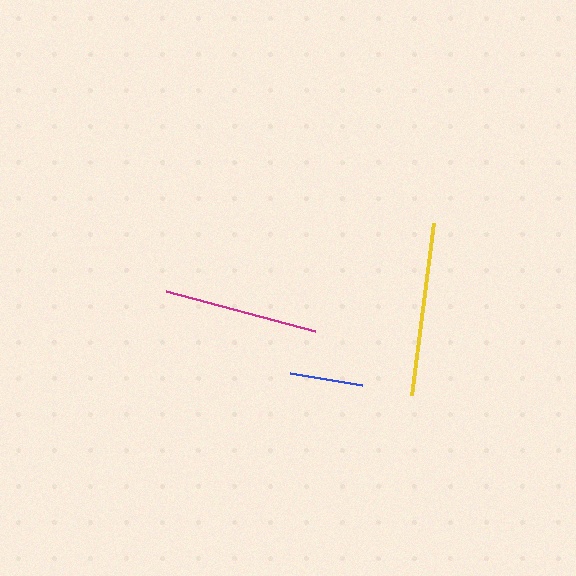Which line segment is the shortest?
The blue line is the shortest at approximately 73 pixels.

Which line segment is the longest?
The yellow line is the longest at approximately 173 pixels.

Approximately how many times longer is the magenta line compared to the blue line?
The magenta line is approximately 2.1 times the length of the blue line.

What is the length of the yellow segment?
The yellow segment is approximately 173 pixels long.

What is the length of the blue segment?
The blue segment is approximately 73 pixels long.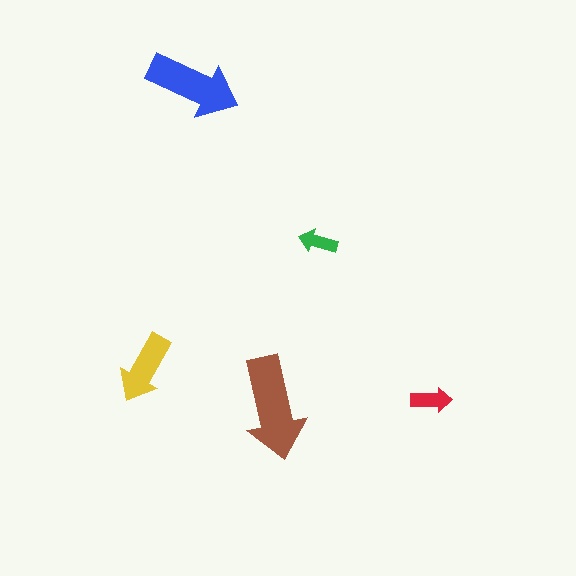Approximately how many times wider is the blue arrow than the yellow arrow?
About 1.5 times wider.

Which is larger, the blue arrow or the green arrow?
The blue one.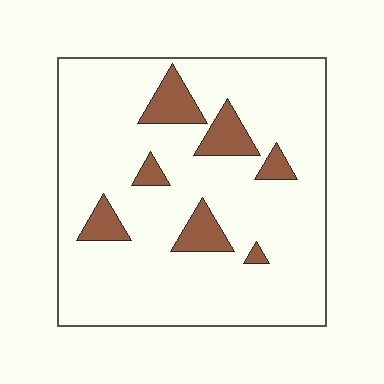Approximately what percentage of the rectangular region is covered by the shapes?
Approximately 15%.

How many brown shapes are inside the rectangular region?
7.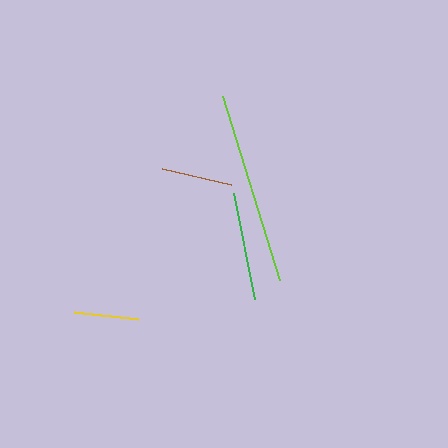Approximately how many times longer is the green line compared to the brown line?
The green line is approximately 1.5 times the length of the brown line.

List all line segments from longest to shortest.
From longest to shortest: lime, green, brown, yellow.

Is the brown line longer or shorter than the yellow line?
The brown line is longer than the yellow line.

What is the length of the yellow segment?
The yellow segment is approximately 64 pixels long.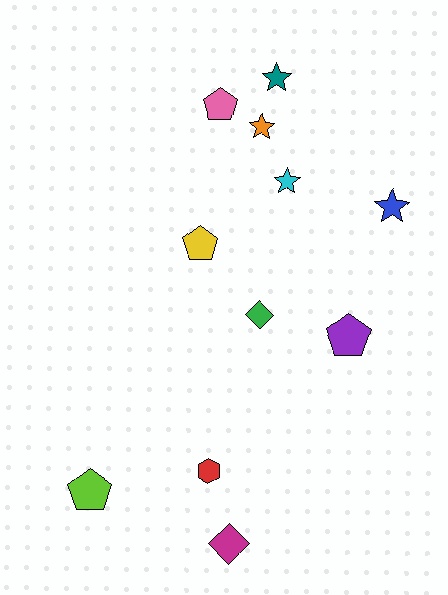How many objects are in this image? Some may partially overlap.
There are 11 objects.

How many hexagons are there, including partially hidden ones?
There is 1 hexagon.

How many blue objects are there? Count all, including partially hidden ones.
There is 1 blue object.